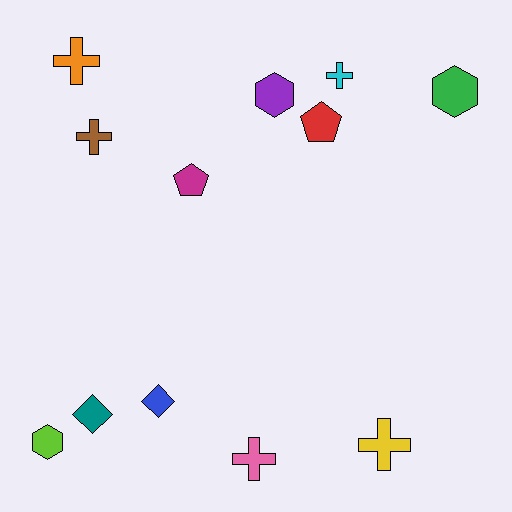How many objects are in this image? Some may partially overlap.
There are 12 objects.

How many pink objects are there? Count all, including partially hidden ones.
There is 1 pink object.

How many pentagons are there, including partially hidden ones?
There are 2 pentagons.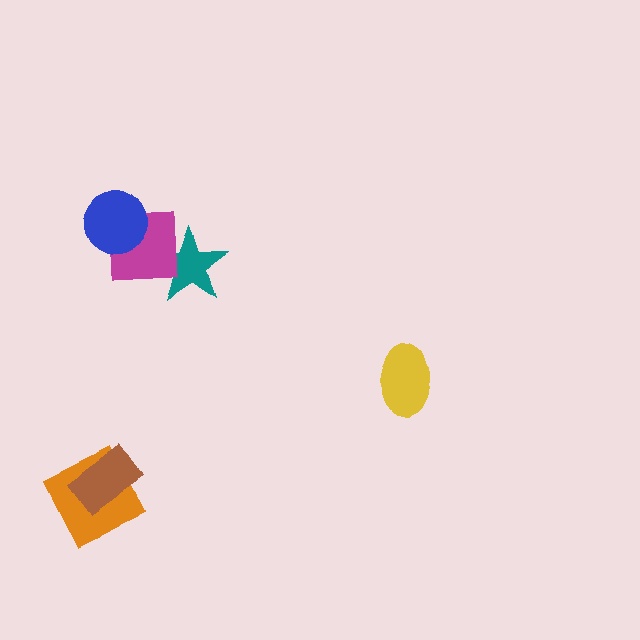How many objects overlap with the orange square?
1 object overlaps with the orange square.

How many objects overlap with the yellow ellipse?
0 objects overlap with the yellow ellipse.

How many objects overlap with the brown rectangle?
1 object overlaps with the brown rectangle.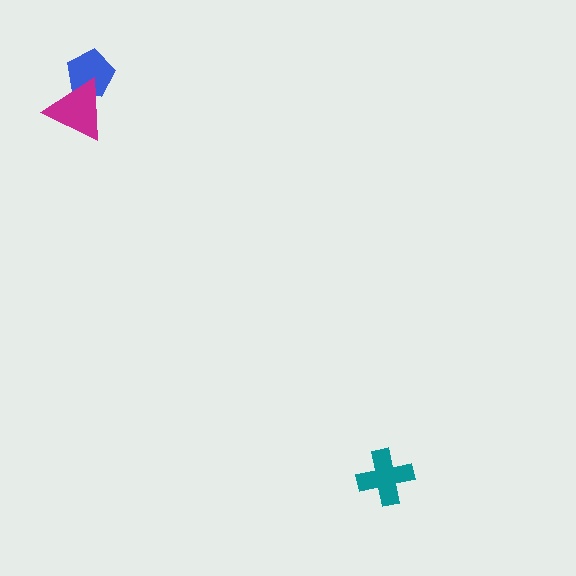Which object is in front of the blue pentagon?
The magenta triangle is in front of the blue pentagon.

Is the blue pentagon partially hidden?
Yes, it is partially covered by another shape.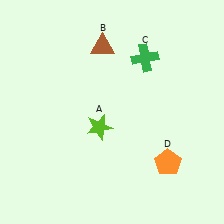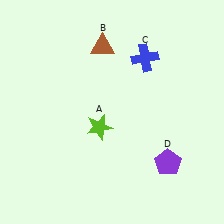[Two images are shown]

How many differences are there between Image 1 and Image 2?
There are 2 differences between the two images.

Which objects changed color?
C changed from green to blue. D changed from orange to purple.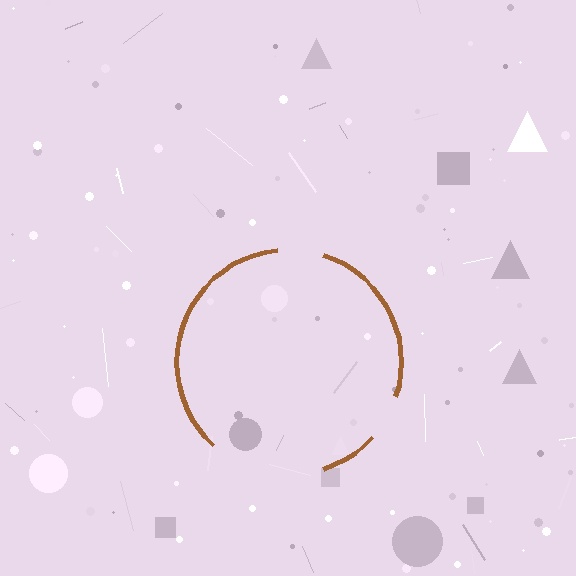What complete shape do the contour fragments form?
The contour fragments form a circle.